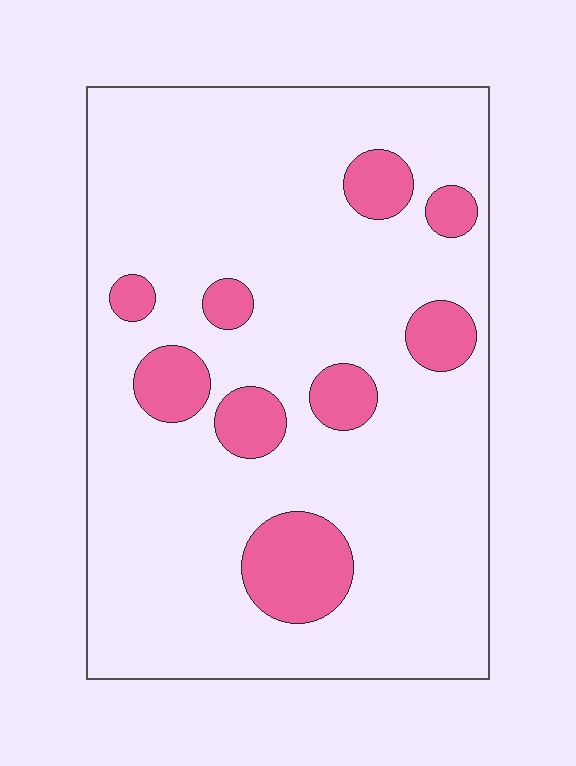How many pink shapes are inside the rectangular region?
9.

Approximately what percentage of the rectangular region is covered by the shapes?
Approximately 15%.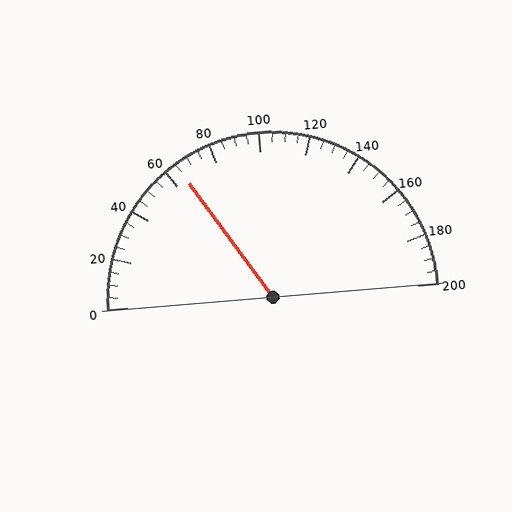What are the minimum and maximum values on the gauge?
The gauge ranges from 0 to 200.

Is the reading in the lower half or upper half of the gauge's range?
The reading is in the lower half of the range (0 to 200).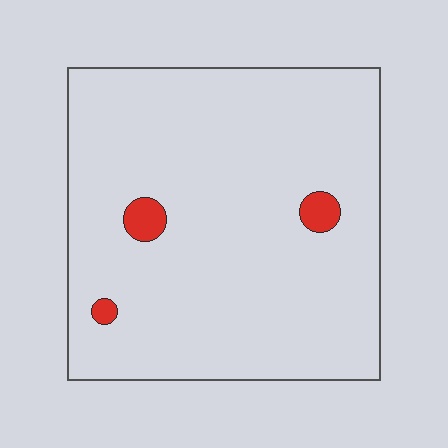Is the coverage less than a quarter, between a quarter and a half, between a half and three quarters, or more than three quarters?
Less than a quarter.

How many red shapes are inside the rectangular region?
3.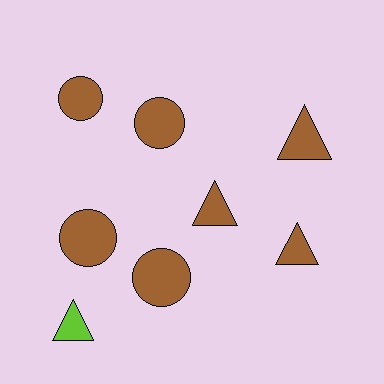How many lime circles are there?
There are no lime circles.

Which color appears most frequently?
Brown, with 7 objects.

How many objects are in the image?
There are 8 objects.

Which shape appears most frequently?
Triangle, with 4 objects.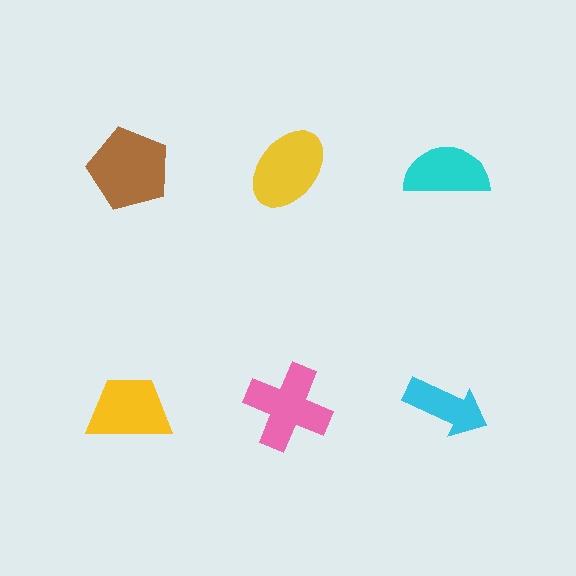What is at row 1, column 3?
A cyan semicircle.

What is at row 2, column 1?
A yellow trapezoid.